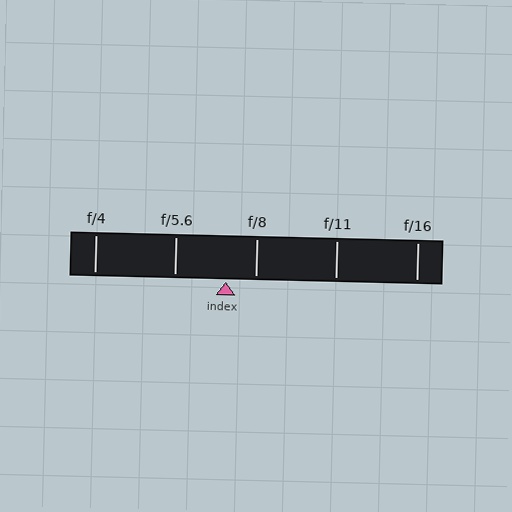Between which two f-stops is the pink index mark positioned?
The index mark is between f/5.6 and f/8.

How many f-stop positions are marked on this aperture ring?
There are 5 f-stop positions marked.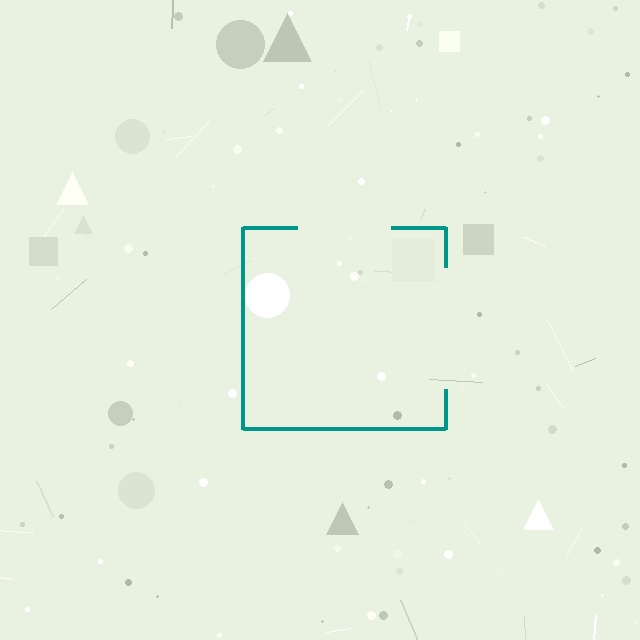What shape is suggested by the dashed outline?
The dashed outline suggests a square.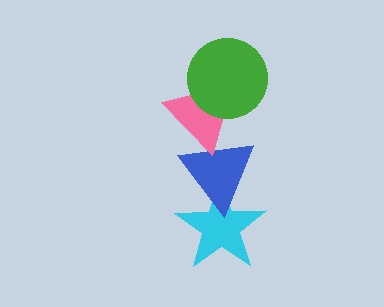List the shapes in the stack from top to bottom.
From top to bottom: the green circle, the pink triangle, the blue triangle, the cyan star.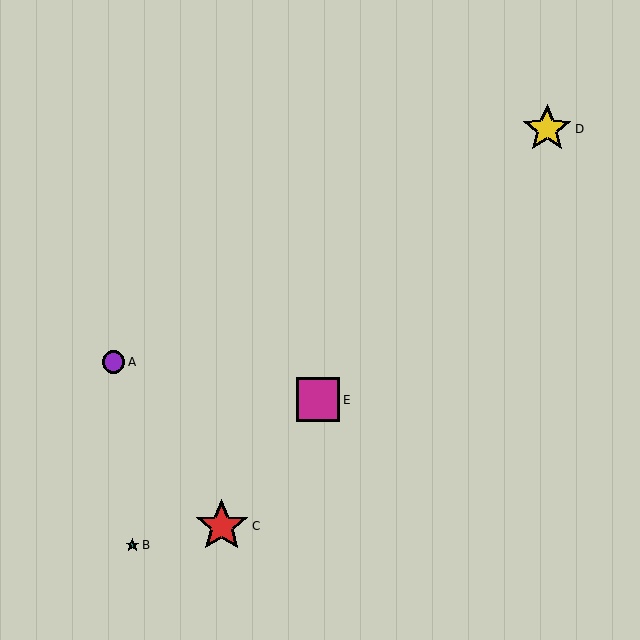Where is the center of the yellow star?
The center of the yellow star is at (547, 129).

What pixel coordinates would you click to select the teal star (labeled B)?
Click at (132, 545) to select the teal star B.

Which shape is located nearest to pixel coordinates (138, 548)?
The teal star (labeled B) at (132, 545) is nearest to that location.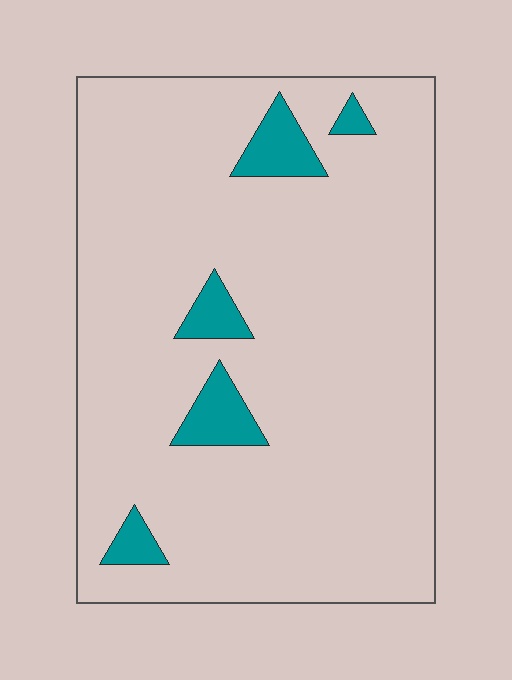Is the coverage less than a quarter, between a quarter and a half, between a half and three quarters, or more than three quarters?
Less than a quarter.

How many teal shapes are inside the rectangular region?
5.